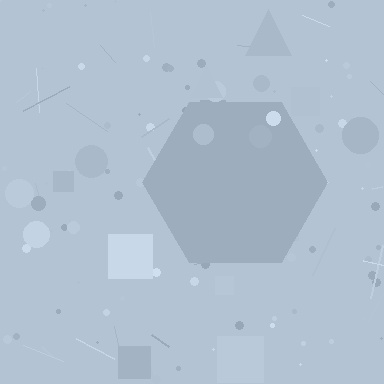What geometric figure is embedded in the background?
A hexagon is embedded in the background.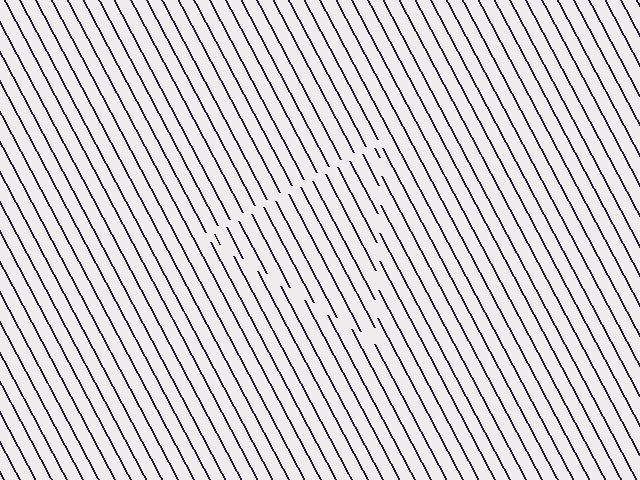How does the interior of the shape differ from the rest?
The interior of the shape contains the same grating, shifted by half a period — the contour is defined by the phase discontinuity where line-ends from the inner and outer gratings abut.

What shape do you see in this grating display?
An illusory triangle. The interior of the shape contains the same grating, shifted by half a period — the contour is defined by the phase discontinuity where line-ends from the inner and outer gratings abut.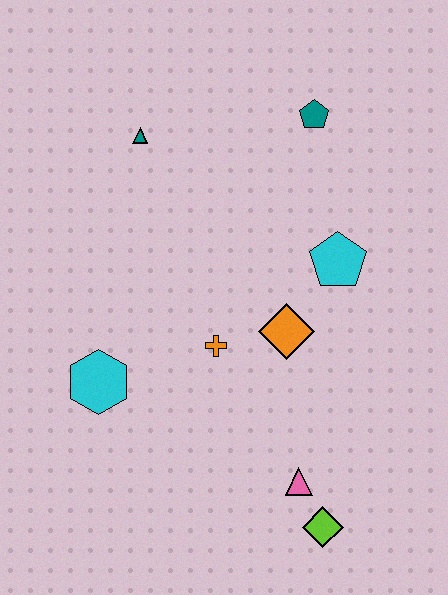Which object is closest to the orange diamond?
The orange cross is closest to the orange diamond.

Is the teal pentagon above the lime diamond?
Yes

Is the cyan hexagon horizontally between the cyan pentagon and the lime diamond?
No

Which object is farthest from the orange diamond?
The teal triangle is farthest from the orange diamond.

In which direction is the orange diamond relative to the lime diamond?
The orange diamond is above the lime diamond.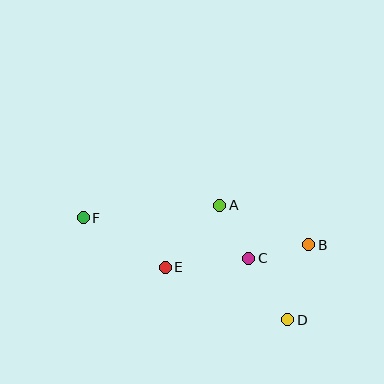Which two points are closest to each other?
Points A and C are closest to each other.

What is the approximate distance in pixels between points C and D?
The distance between C and D is approximately 73 pixels.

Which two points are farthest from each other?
Points D and F are farthest from each other.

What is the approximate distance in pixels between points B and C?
The distance between B and C is approximately 62 pixels.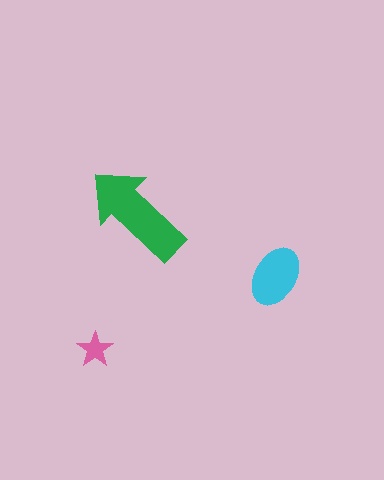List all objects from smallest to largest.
The pink star, the cyan ellipse, the green arrow.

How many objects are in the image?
There are 3 objects in the image.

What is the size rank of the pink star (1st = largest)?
3rd.